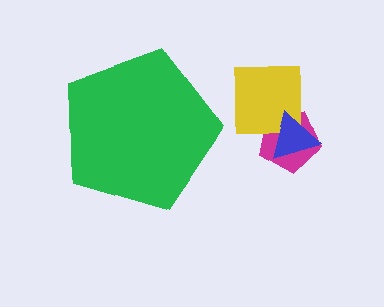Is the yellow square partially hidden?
No, the yellow square is fully visible.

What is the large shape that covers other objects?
A green pentagon.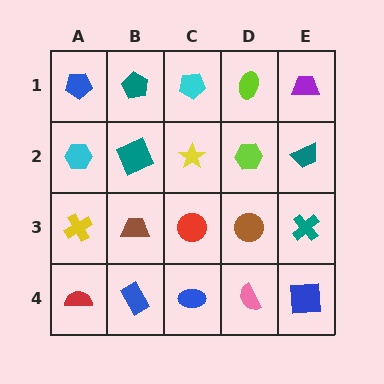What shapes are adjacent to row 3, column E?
A teal trapezoid (row 2, column E), a blue square (row 4, column E), a brown circle (row 3, column D).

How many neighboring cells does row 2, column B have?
4.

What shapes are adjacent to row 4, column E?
A teal cross (row 3, column E), a pink semicircle (row 4, column D).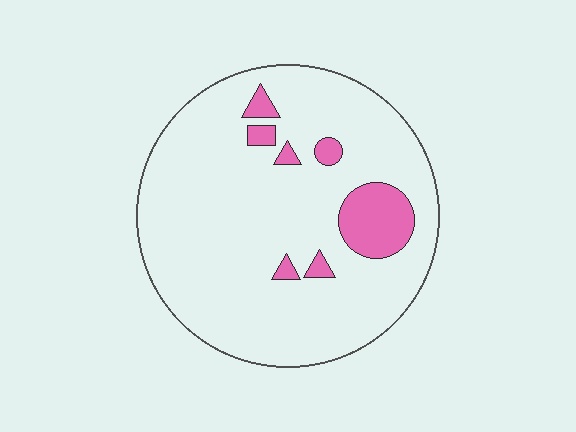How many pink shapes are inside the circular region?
7.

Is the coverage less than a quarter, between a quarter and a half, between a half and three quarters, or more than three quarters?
Less than a quarter.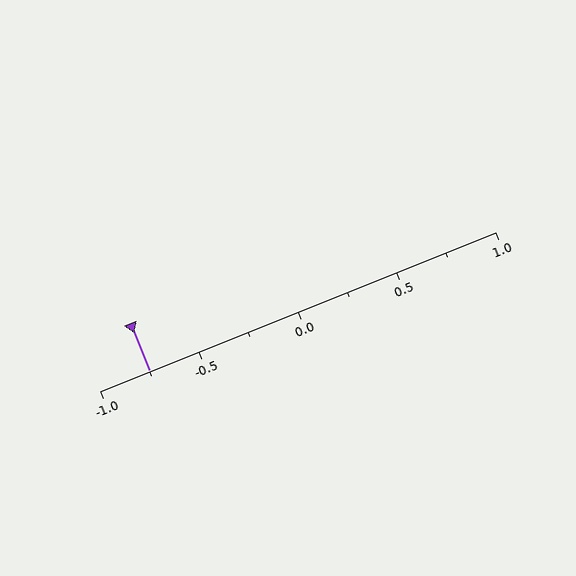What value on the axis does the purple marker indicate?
The marker indicates approximately -0.75.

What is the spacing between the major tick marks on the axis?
The major ticks are spaced 0.5 apart.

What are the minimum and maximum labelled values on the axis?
The axis runs from -1.0 to 1.0.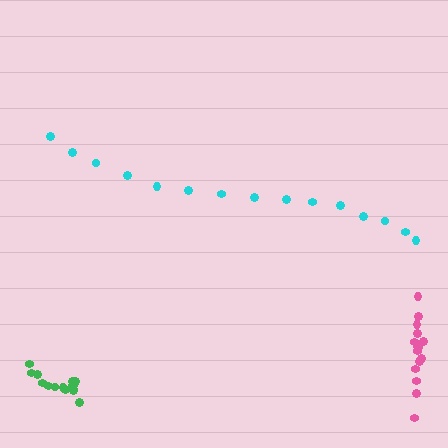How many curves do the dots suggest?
There are 3 distinct paths.